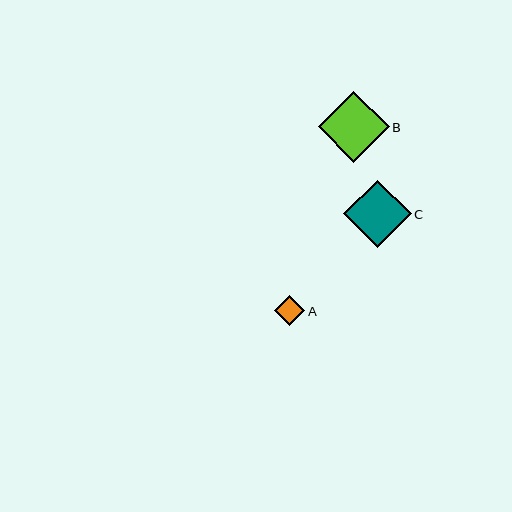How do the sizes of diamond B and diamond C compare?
Diamond B and diamond C are approximately the same size.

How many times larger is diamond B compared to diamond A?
Diamond B is approximately 2.4 times the size of diamond A.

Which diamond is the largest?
Diamond B is the largest with a size of approximately 71 pixels.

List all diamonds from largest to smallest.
From largest to smallest: B, C, A.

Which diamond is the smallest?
Diamond A is the smallest with a size of approximately 30 pixels.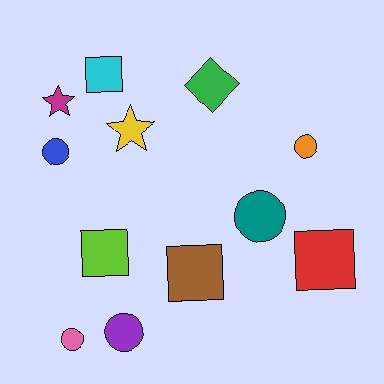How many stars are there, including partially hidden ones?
There are 2 stars.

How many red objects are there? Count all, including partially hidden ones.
There is 1 red object.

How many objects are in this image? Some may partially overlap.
There are 12 objects.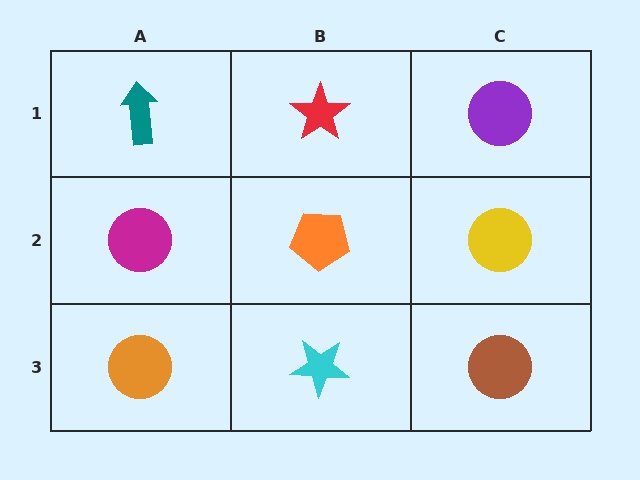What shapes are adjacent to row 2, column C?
A purple circle (row 1, column C), a brown circle (row 3, column C), an orange pentagon (row 2, column B).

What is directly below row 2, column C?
A brown circle.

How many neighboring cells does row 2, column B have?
4.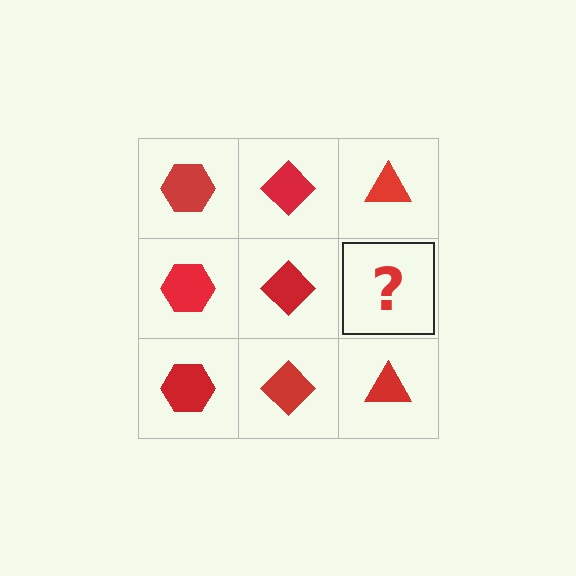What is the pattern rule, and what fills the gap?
The rule is that each column has a consistent shape. The gap should be filled with a red triangle.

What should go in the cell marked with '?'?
The missing cell should contain a red triangle.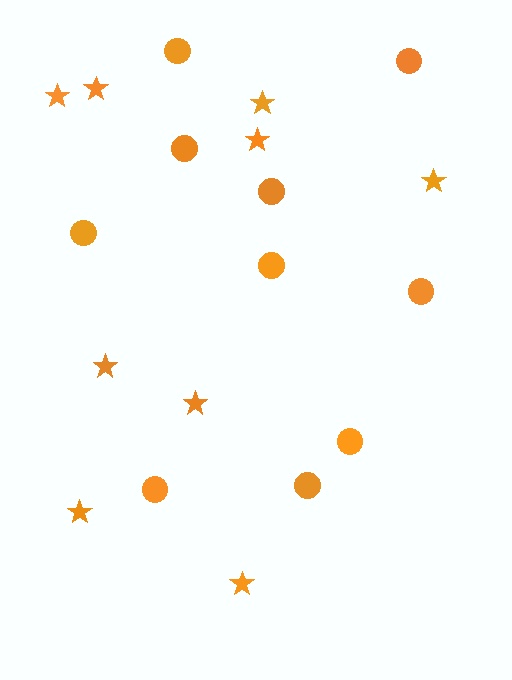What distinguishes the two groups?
There are 2 groups: one group of stars (9) and one group of circles (10).